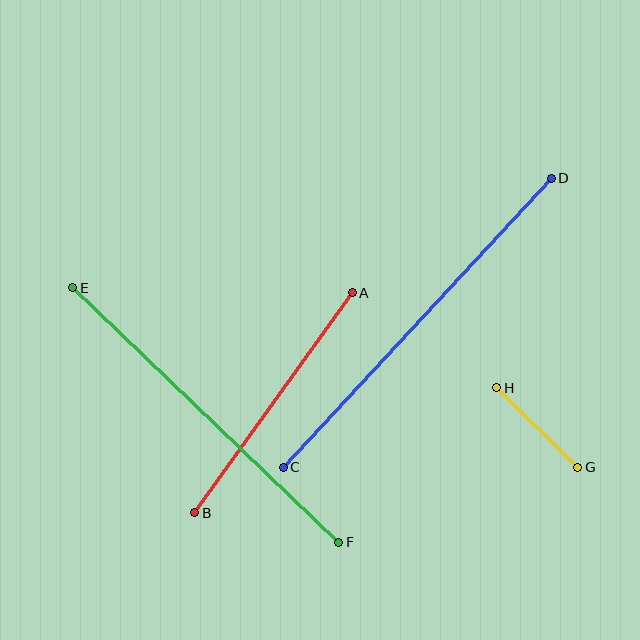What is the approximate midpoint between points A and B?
The midpoint is at approximately (274, 403) pixels.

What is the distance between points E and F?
The distance is approximately 368 pixels.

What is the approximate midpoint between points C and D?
The midpoint is at approximately (417, 323) pixels.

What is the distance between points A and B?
The distance is approximately 271 pixels.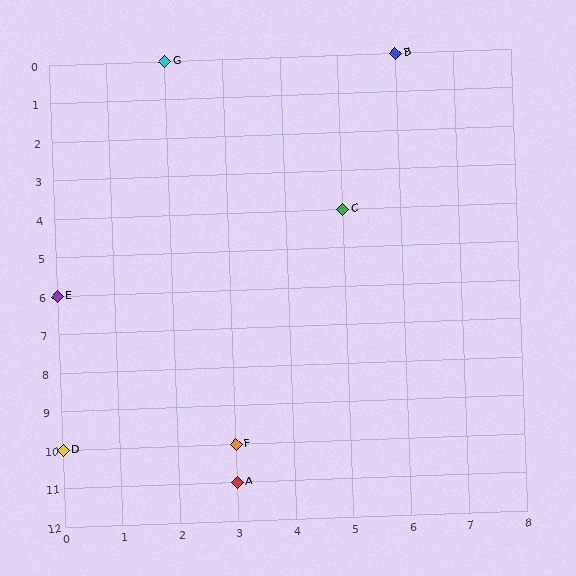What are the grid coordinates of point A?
Point A is at grid coordinates (3, 11).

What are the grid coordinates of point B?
Point B is at grid coordinates (6, 0).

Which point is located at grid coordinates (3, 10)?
Point F is at (3, 10).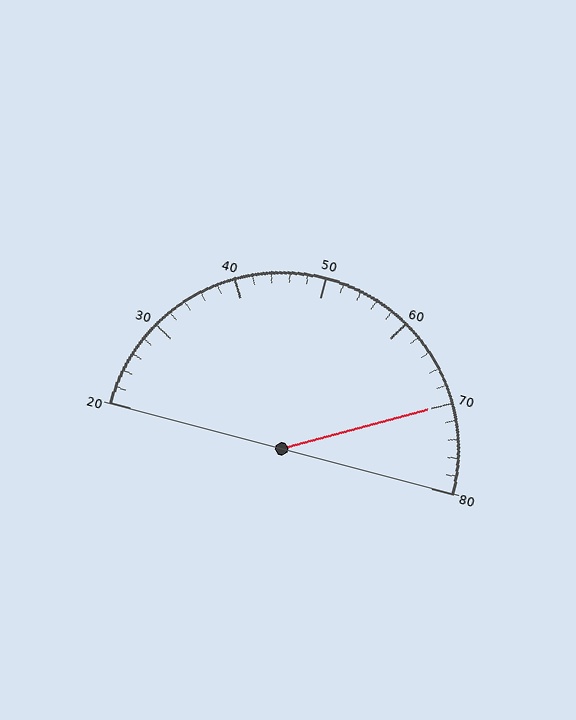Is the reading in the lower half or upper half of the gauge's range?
The reading is in the upper half of the range (20 to 80).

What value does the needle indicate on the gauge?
The needle indicates approximately 70.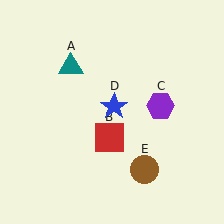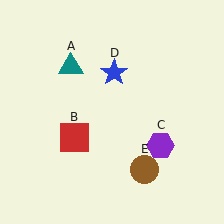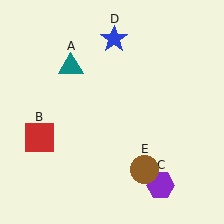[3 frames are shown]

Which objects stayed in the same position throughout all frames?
Teal triangle (object A) and brown circle (object E) remained stationary.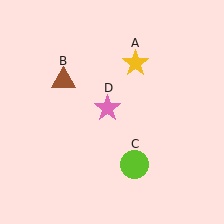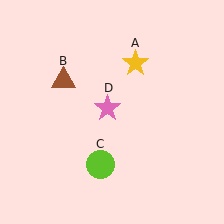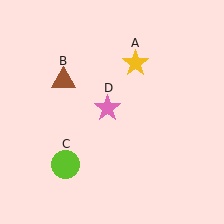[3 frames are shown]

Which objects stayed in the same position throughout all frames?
Yellow star (object A) and brown triangle (object B) and pink star (object D) remained stationary.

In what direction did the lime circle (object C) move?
The lime circle (object C) moved left.